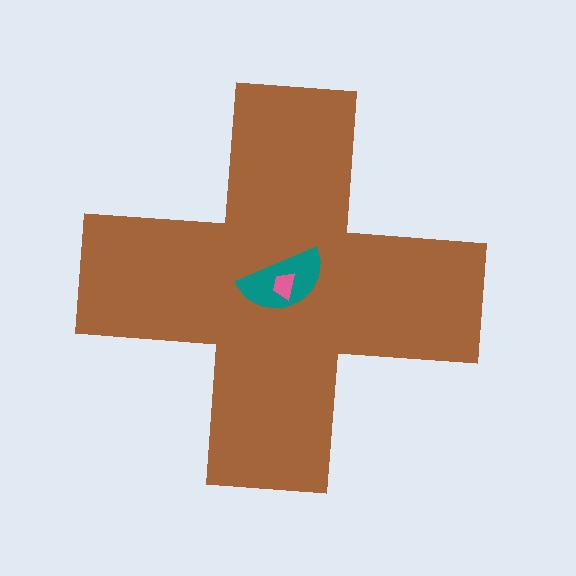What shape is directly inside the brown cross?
The teal semicircle.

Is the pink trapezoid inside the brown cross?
Yes.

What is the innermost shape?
The pink trapezoid.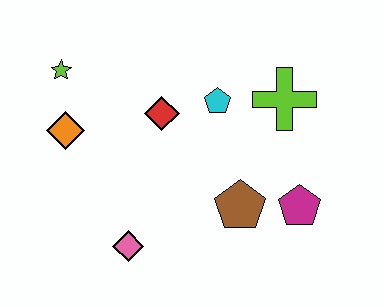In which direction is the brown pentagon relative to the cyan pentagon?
The brown pentagon is below the cyan pentagon.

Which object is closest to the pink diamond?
The brown pentagon is closest to the pink diamond.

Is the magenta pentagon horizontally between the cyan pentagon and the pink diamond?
No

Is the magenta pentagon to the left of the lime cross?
No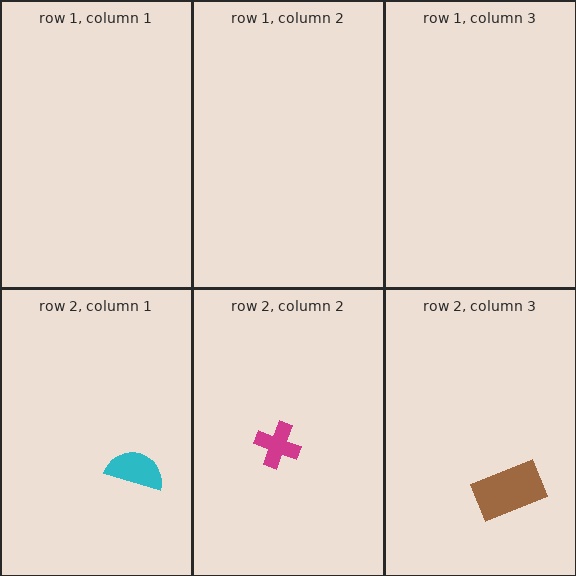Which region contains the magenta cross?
The row 2, column 2 region.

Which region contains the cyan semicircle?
The row 2, column 1 region.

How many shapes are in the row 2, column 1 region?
1.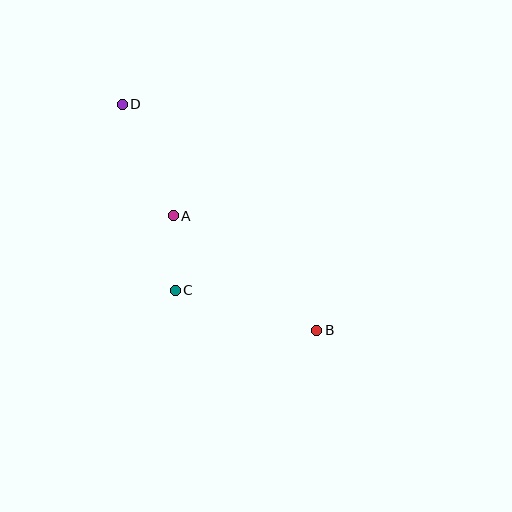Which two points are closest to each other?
Points A and C are closest to each other.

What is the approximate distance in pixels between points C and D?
The distance between C and D is approximately 194 pixels.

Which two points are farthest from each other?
Points B and D are farthest from each other.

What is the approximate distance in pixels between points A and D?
The distance between A and D is approximately 123 pixels.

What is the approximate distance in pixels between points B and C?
The distance between B and C is approximately 147 pixels.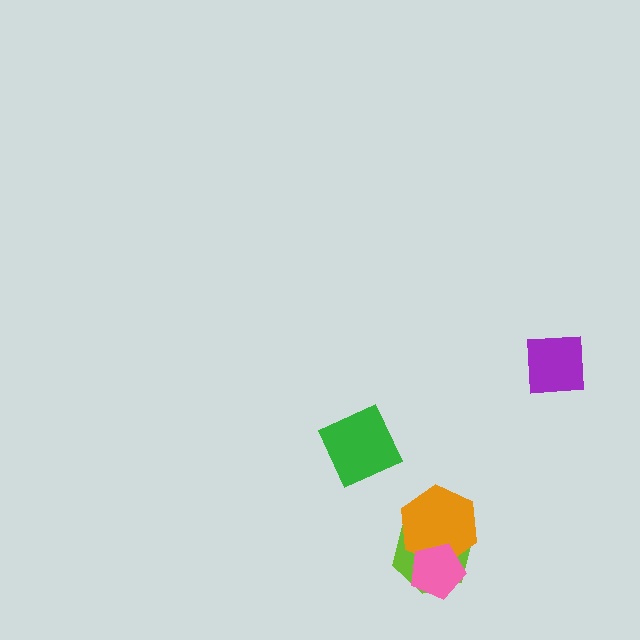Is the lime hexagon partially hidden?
Yes, it is partially covered by another shape.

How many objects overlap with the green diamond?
0 objects overlap with the green diamond.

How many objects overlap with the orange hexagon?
2 objects overlap with the orange hexagon.